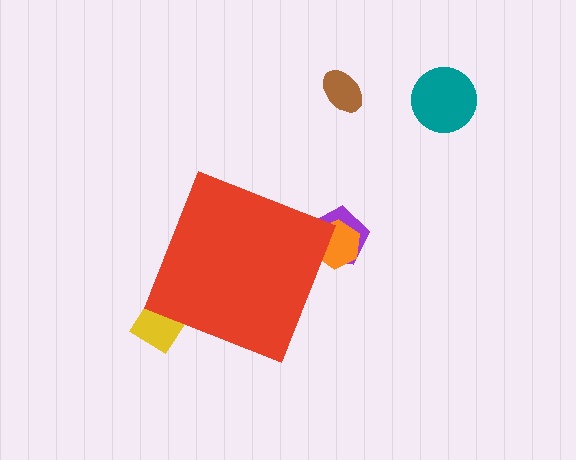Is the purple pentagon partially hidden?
Yes, the purple pentagon is partially hidden behind the red diamond.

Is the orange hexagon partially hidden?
Yes, the orange hexagon is partially hidden behind the red diamond.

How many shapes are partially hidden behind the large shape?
3 shapes are partially hidden.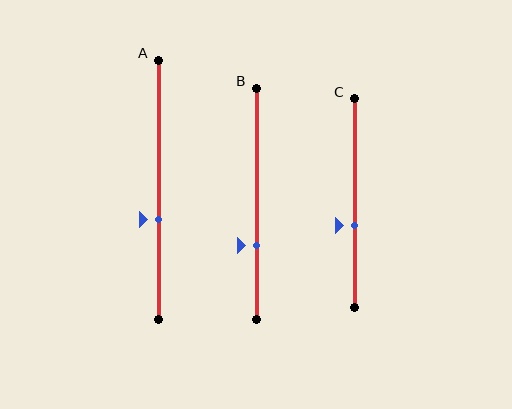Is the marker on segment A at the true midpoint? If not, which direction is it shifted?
No, the marker on segment A is shifted downward by about 11% of the segment length.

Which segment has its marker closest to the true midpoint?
Segment C has its marker closest to the true midpoint.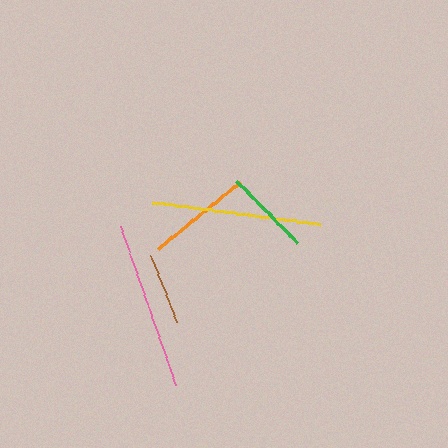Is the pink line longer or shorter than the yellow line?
The yellow line is longer than the pink line.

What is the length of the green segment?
The green segment is approximately 88 pixels long.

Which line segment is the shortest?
The brown line is the shortest at approximately 71 pixels.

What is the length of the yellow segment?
The yellow segment is approximately 170 pixels long.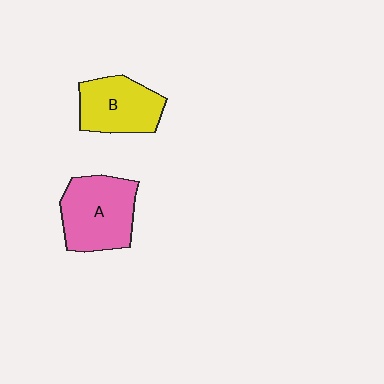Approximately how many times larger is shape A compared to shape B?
Approximately 1.2 times.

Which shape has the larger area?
Shape A (pink).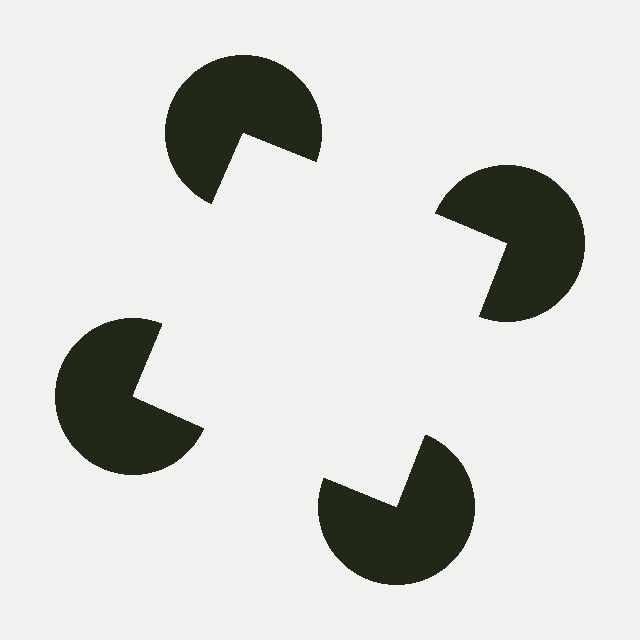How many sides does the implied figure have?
4 sides.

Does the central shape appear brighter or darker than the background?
It typically appears slightly brighter than the background, even though no actual brightness change is drawn.